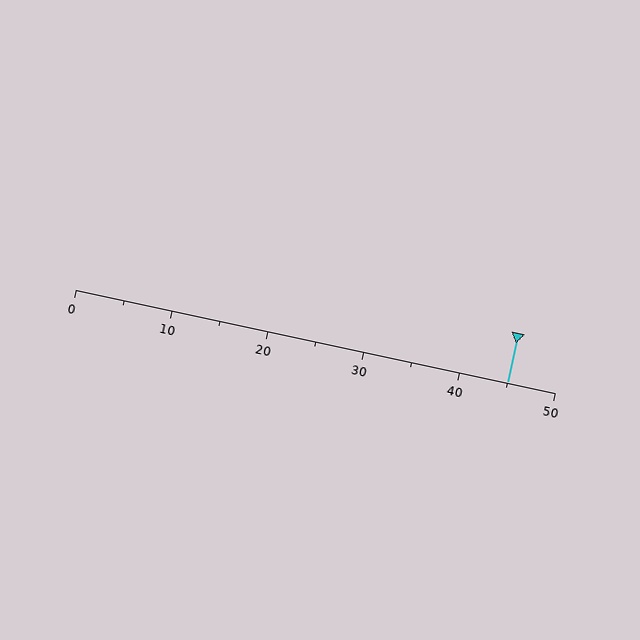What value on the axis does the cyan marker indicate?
The marker indicates approximately 45.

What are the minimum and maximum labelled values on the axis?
The axis runs from 0 to 50.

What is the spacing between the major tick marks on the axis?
The major ticks are spaced 10 apart.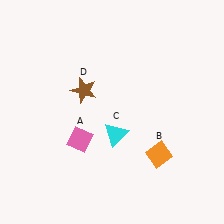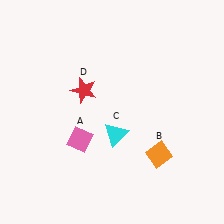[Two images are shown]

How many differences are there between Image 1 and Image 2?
There is 1 difference between the two images.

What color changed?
The star (D) changed from brown in Image 1 to red in Image 2.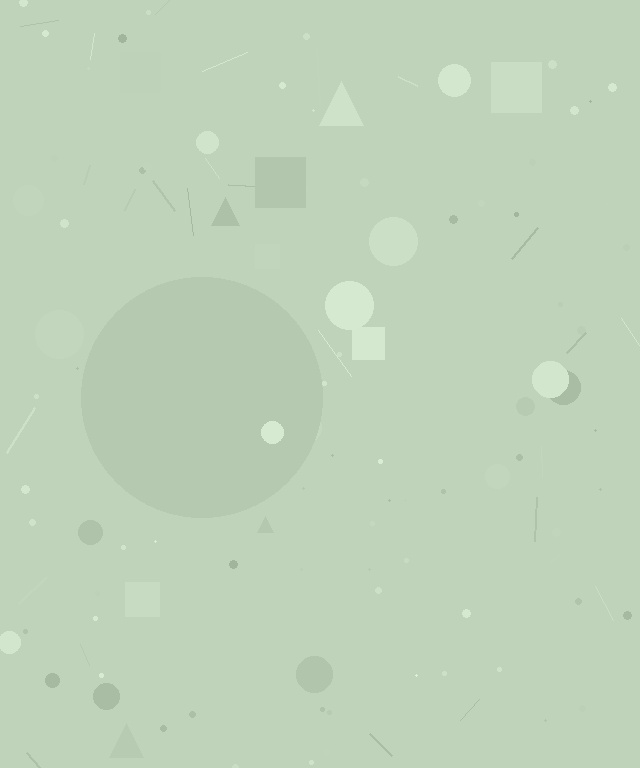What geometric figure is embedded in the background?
A circle is embedded in the background.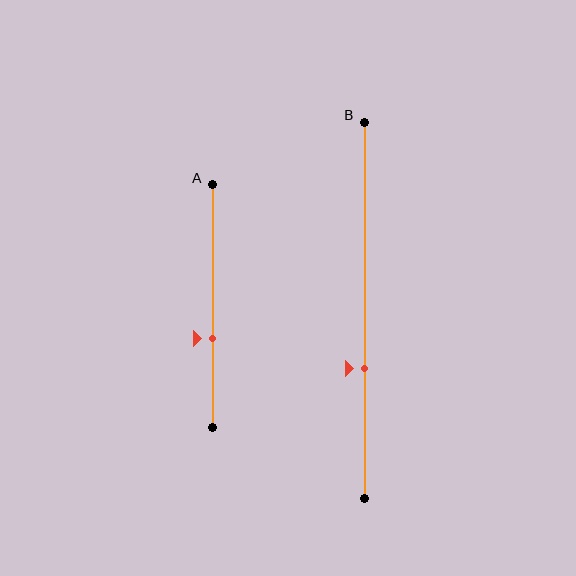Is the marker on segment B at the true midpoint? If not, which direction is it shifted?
No, the marker on segment B is shifted downward by about 15% of the segment length.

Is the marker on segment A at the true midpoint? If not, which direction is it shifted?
No, the marker on segment A is shifted downward by about 13% of the segment length.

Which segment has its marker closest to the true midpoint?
Segment A has its marker closest to the true midpoint.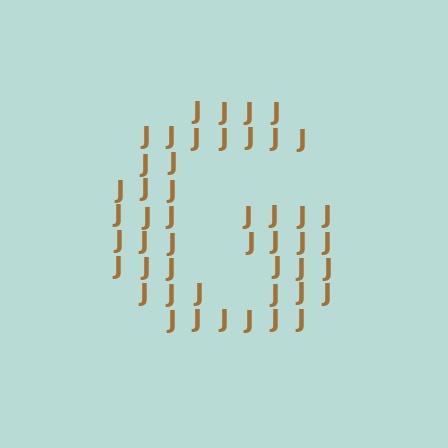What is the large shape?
The large shape is the letter G.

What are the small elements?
The small elements are letter J's.